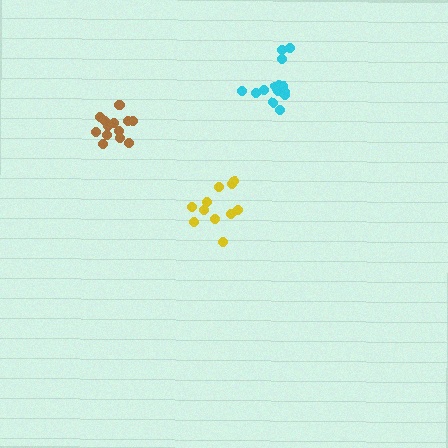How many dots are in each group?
Group 1: 15 dots, Group 2: 13 dots, Group 3: 11 dots (39 total).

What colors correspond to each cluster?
The clusters are colored: cyan, brown, yellow.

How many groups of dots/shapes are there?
There are 3 groups.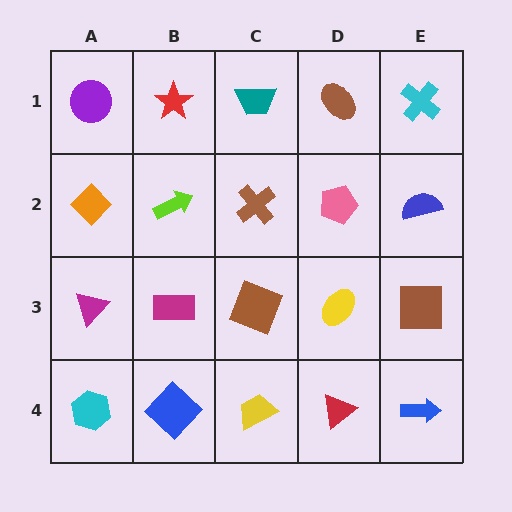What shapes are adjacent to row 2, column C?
A teal trapezoid (row 1, column C), a brown square (row 3, column C), a lime arrow (row 2, column B), a pink pentagon (row 2, column D).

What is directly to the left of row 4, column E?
A red triangle.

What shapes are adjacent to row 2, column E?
A cyan cross (row 1, column E), a brown square (row 3, column E), a pink pentagon (row 2, column D).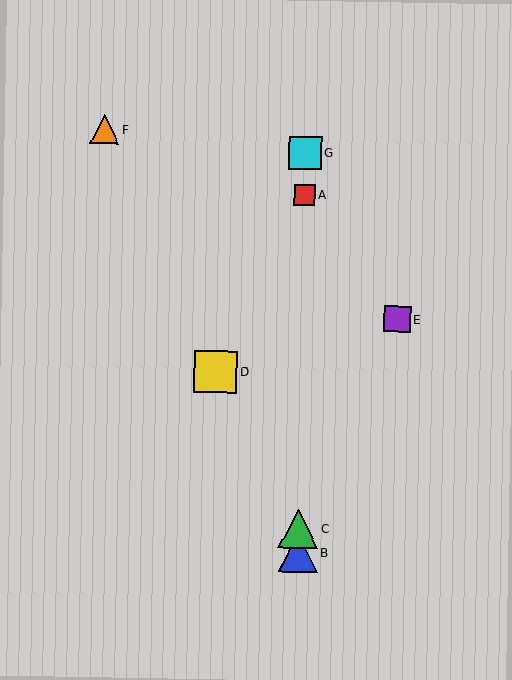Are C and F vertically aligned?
No, C is at x≈298 and F is at x≈104.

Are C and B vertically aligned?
Yes, both are at x≈298.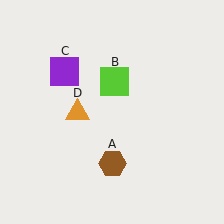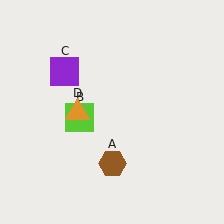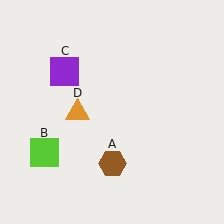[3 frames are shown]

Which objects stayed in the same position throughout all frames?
Brown hexagon (object A) and purple square (object C) and orange triangle (object D) remained stationary.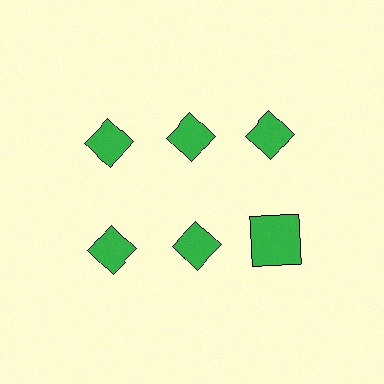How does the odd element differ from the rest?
It has a different shape: square instead of diamond.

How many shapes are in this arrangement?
There are 6 shapes arranged in a grid pattern.